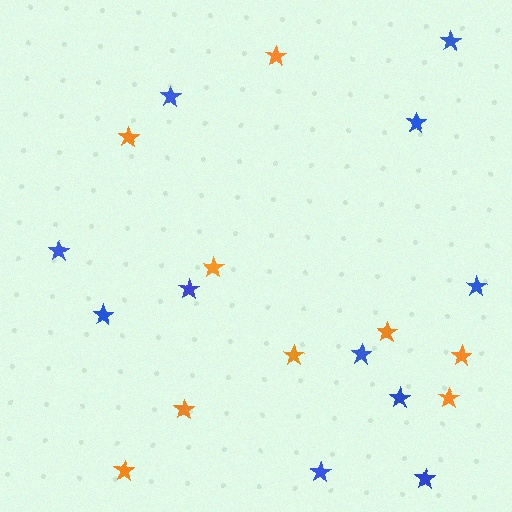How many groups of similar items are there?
There are 2 groups: one group of blue stars (11) and one group of orange stars (9).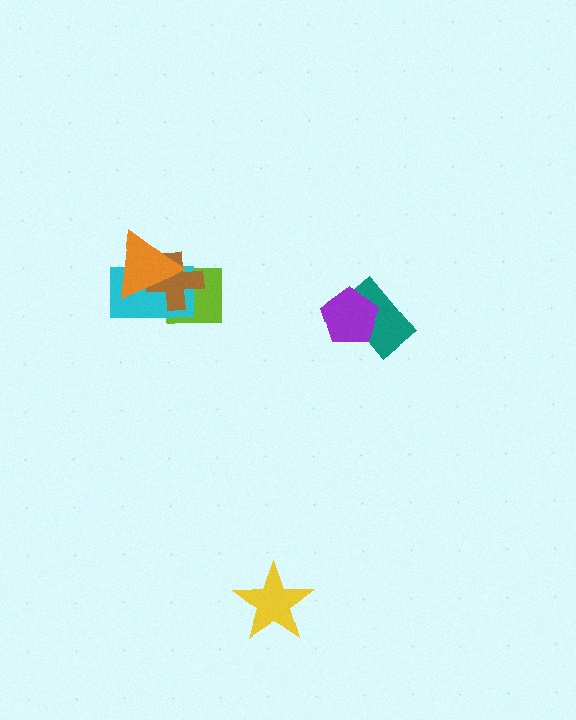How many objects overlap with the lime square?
3 objects overlap with the lime square.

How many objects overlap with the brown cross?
3 objects overlap with the brown cross.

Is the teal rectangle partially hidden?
Yes, it is partially covered by another shape.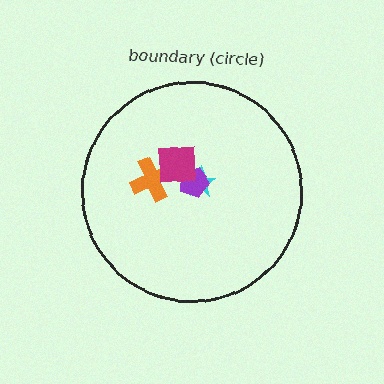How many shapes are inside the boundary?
4 inside, 0 outside.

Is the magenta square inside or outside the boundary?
Inside.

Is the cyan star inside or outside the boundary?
Inside.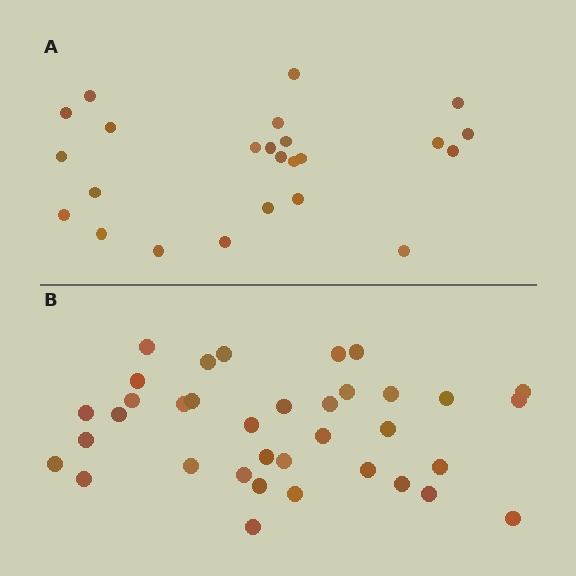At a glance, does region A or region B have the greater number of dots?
Region B (the bottom region) has more dots.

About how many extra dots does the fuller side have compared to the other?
Region B has roughly 12 or so more dots than region A.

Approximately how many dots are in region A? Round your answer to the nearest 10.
About 20 dots. (The exact count is 24, which rounds to 20.)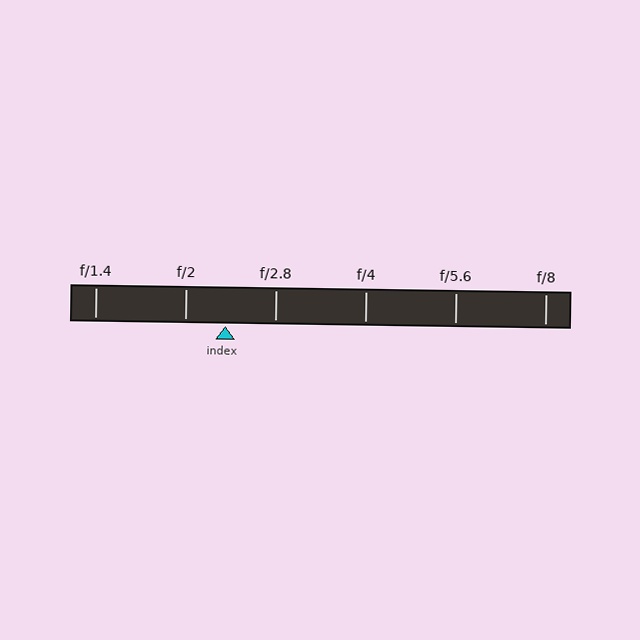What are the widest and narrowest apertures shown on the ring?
The widest aperture shown is f/1.4 and the narrowest is f/8.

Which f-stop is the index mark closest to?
The index mark is closest to f/2.